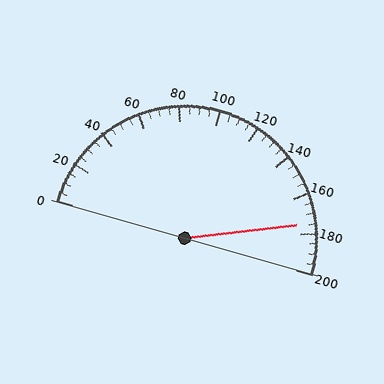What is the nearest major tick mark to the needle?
The nearest major tick mark is 180.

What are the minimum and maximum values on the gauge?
The gauge ranges from 0 to 200.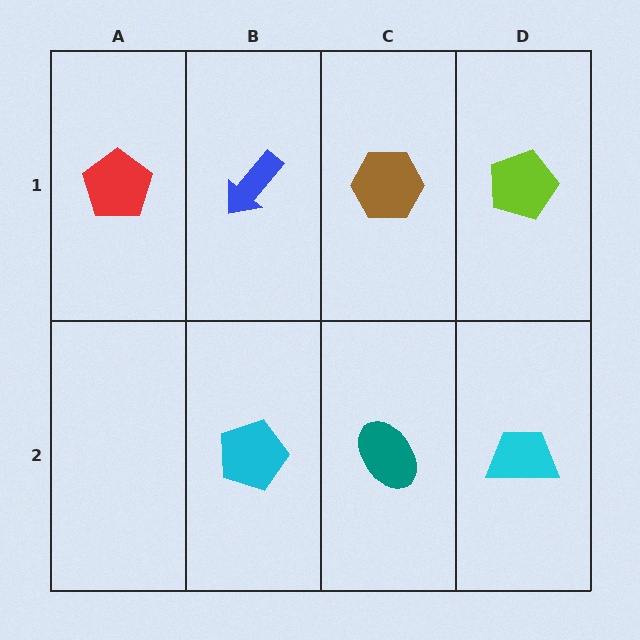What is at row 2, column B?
A cyan pentagon.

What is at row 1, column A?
A red pentagon.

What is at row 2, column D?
A cyan trapezoid.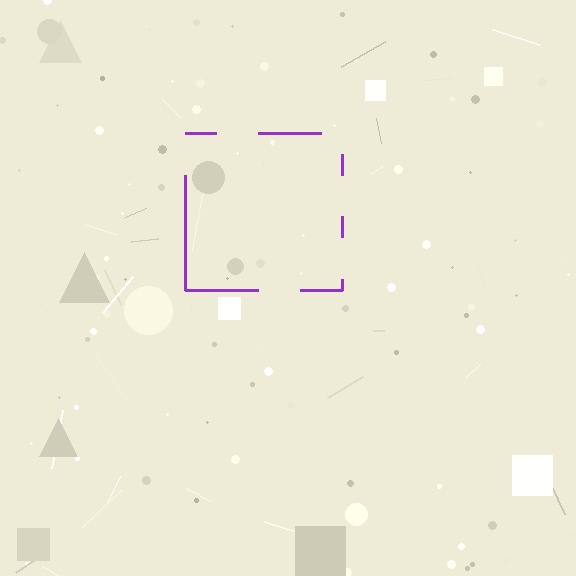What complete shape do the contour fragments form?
The contour fragments form a square.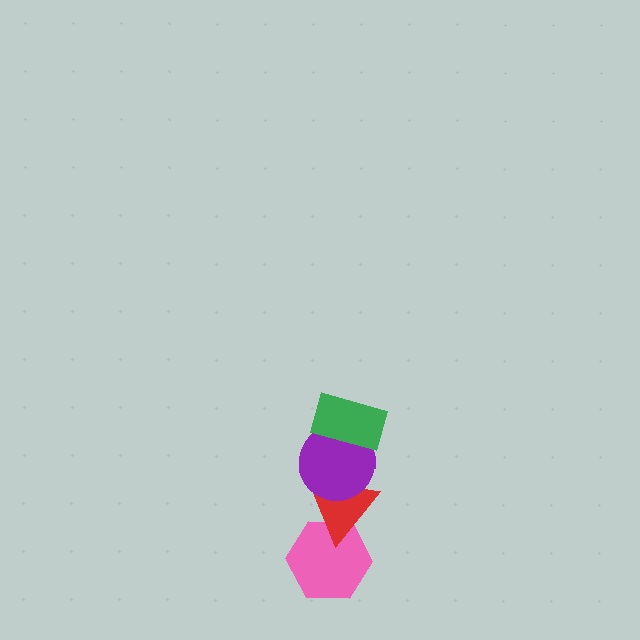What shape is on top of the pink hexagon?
The red triangle is on top of the pink hexagon.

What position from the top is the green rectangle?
The green rectangle is 1st from the top.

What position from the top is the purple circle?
The purple circle is 2nd from the top.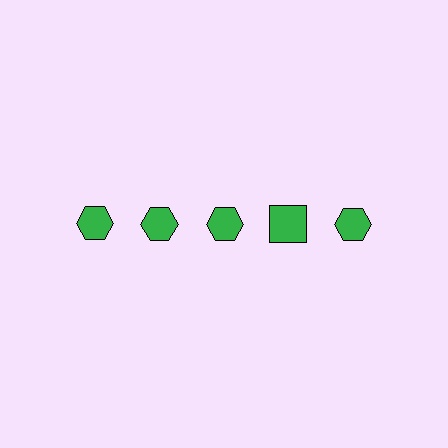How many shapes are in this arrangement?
There are 5 shapes arranged in a grid pattern.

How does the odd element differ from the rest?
It has a different shape: square instead of hexagon.